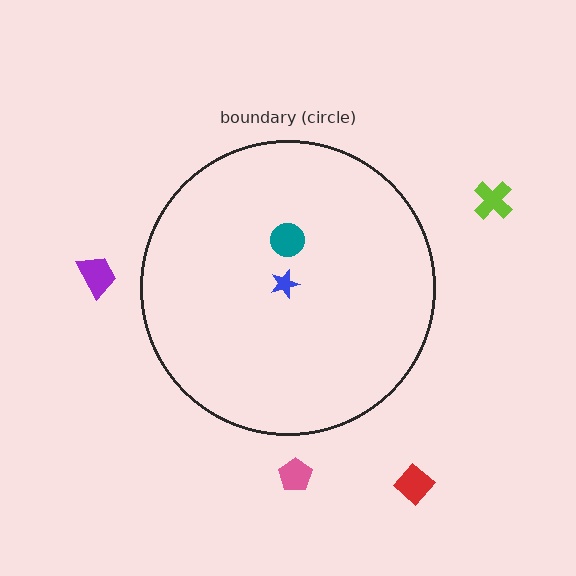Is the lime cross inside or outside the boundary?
Outside.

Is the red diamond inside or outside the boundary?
Outside.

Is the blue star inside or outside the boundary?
Inside.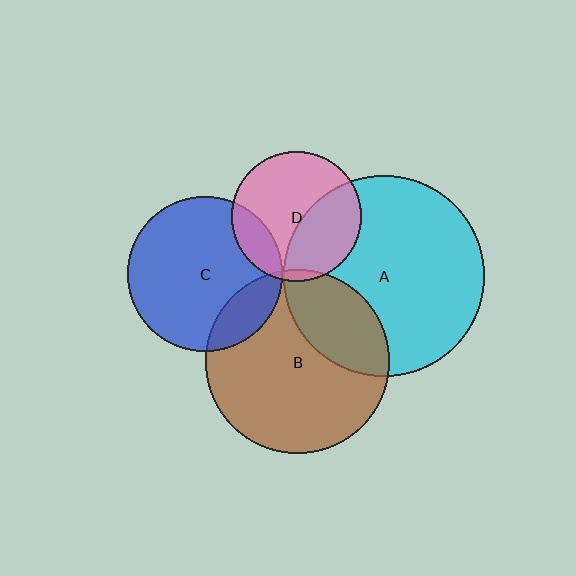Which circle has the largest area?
Circle A (cyan).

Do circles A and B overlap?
Yes.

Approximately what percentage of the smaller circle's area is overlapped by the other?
Approximately 30%.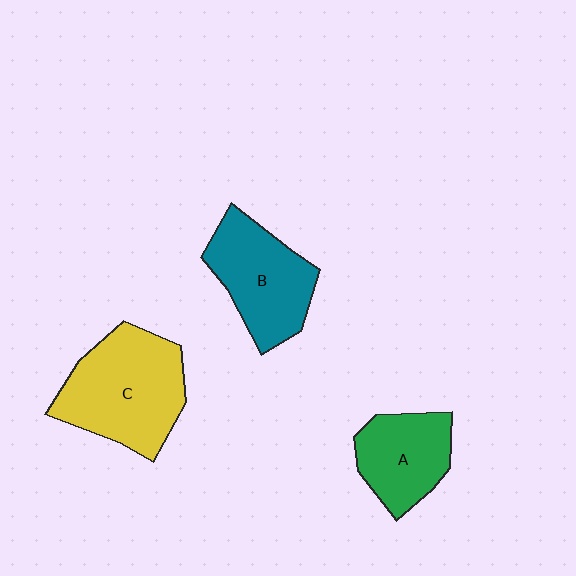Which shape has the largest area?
Shape C (yellow).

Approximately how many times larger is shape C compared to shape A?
Approximately 1.6 times.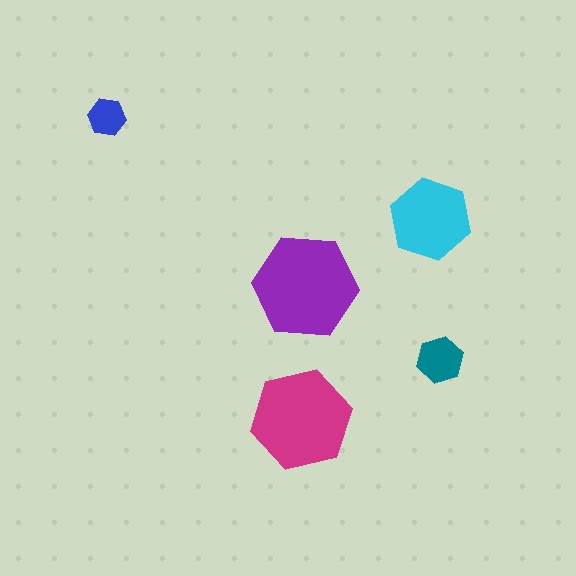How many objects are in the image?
There are 5 objects in the image.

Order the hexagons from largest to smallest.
the purple one, the magenta one, the cyan one, the teal one, the blue one.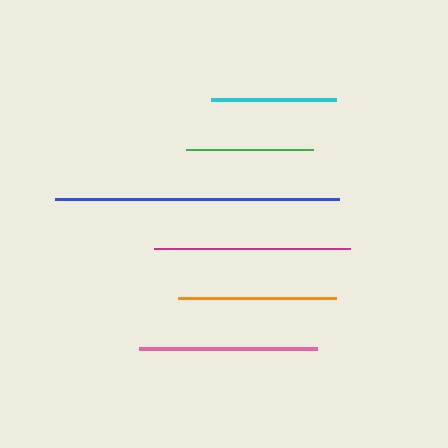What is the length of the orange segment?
The orange segment is approximately 158 pixels long.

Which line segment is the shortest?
The cyan line is the shortest at approximately 124 pixels.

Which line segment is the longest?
The blue line is the longest at approximately 284 pixels.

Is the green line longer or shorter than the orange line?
The orange line is longer than the green line.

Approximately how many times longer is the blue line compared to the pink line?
The blue line is approximately 1.6 times the length of the pink line.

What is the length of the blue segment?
The blue segment is approximately 284 pixels long.